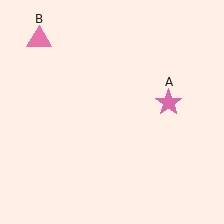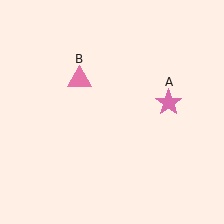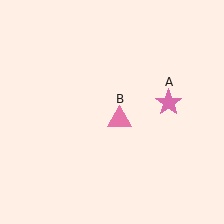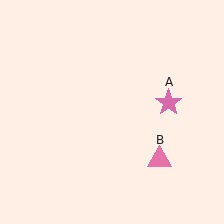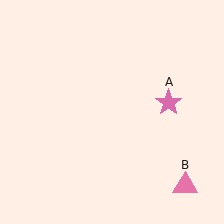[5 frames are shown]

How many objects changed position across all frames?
1 object changed position: pink triangle (object B).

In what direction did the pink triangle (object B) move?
The pink triangle (object B) moved down and to the right.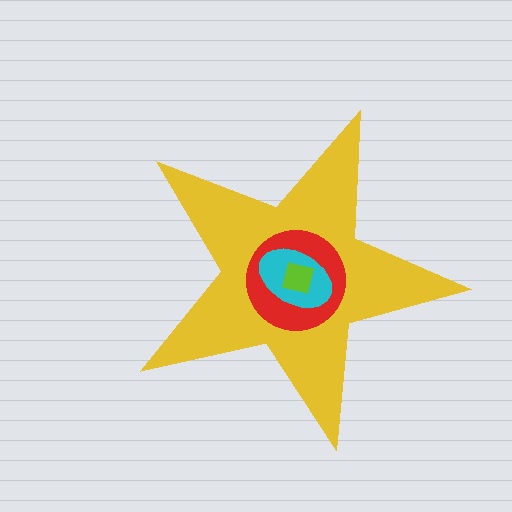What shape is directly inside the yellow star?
The red circle.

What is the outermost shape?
The yellow star.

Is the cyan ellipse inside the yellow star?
Yes.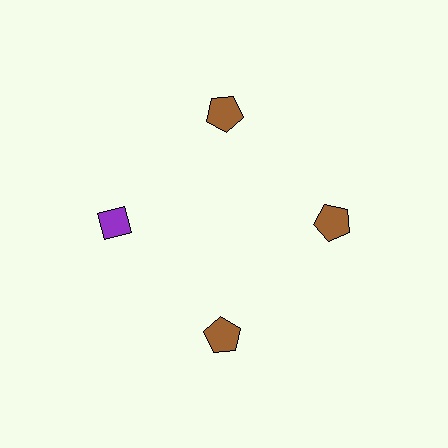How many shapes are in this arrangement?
There are 4 shapes arranged in a ring pattern.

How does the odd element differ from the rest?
It differs in both color (purple instead of brown) and shape (diamond instead of pentagon).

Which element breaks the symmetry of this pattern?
The purple diamond at roughly the 9 o'clock position breaks the symmetry. All other shapes are brown pentagons.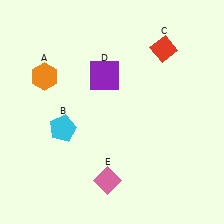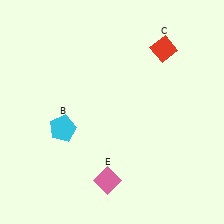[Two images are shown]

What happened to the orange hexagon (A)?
The orange hexagon (A) was removed in Image 2. It was in the top-left area of Image 1.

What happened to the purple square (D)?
The purple square (D) was removed in Image 2. It was in the top-left area of Image 1.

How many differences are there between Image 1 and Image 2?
There are 2 differences between the two images.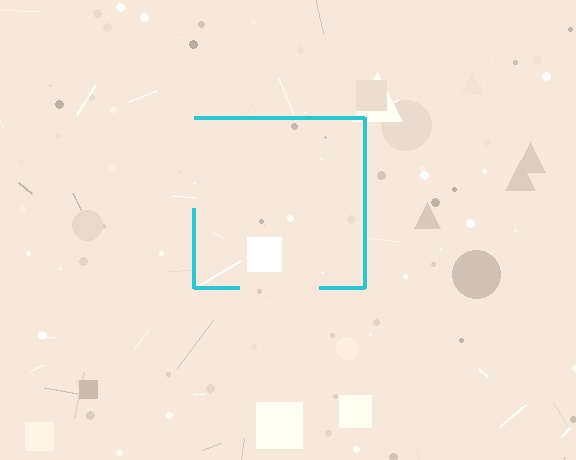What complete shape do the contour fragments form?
The contour fragments form a square.